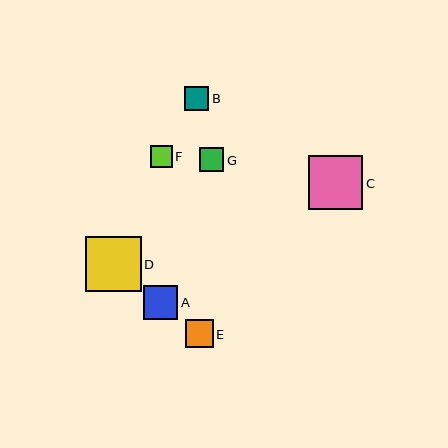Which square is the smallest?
Square F is the smallest with a size of approximately 22 pixels.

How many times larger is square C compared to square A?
Square C is approximately 1.6 times the size of square A.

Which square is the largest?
Square D is the largest with a size of approximately 56 pixels.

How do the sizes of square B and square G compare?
Square B and square G are approximately the same size.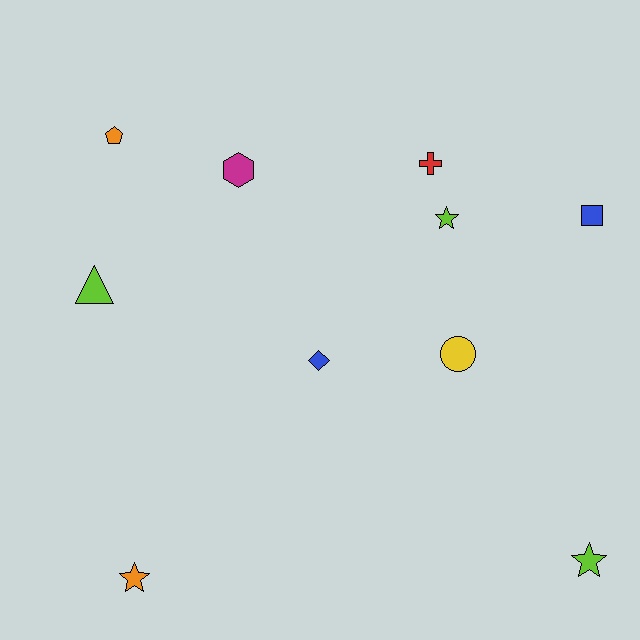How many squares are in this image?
There is 1 square.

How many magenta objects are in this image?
There is 1 magenta object.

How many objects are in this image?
There are 10 objects.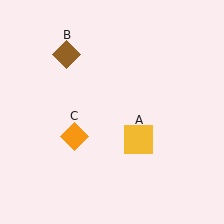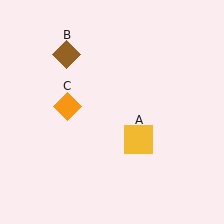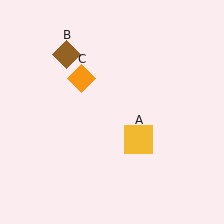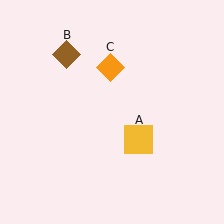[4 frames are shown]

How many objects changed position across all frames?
1 object changed position: orange diamond (object C).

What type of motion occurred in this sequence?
The orange diamond (object C) rotated clockwise around the center of the scene.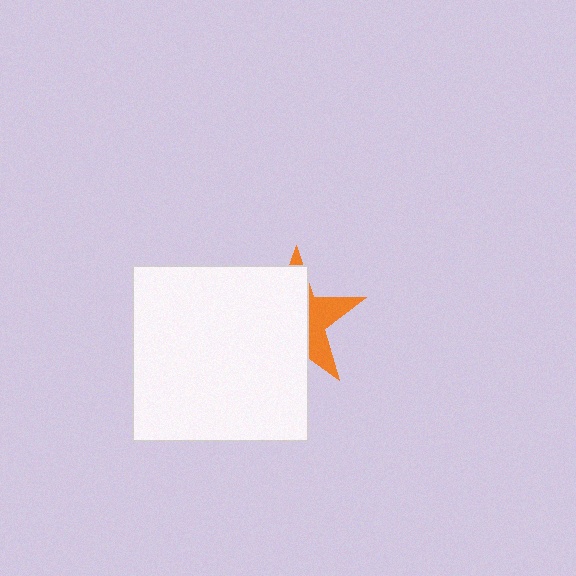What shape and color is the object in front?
The object in front is a white square.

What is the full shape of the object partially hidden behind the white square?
The partially hidden object is an orange star.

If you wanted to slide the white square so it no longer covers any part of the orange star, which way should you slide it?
Slide it left — that is the most direct way to separate the two shapes.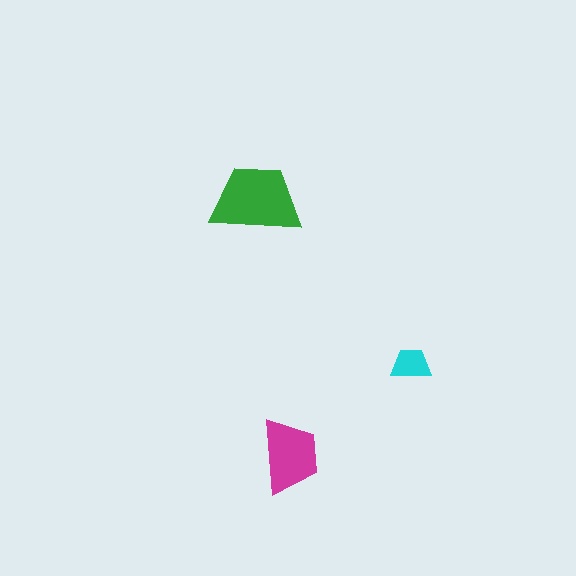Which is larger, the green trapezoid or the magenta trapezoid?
The green one.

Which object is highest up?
The green trapezoid is topmost.